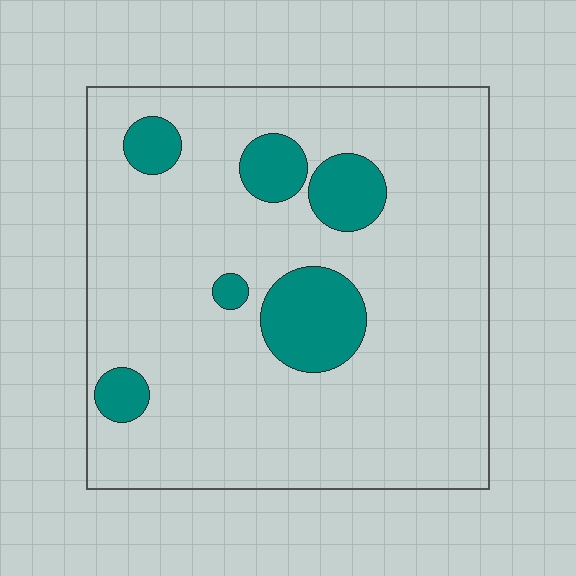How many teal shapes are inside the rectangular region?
6.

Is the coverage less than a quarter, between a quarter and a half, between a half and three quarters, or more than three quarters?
Less than a quarter.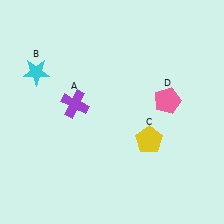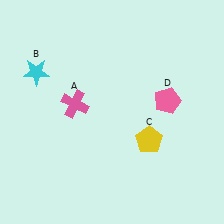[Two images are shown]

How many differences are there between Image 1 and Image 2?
There is 1 difference between the two images.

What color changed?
The cross (A) changed from purple in Image 1 to pink in Image 2.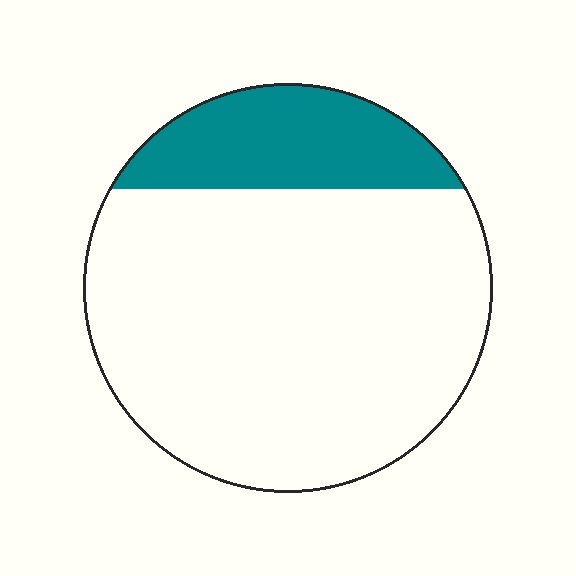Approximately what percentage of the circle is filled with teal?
Approximately 20%.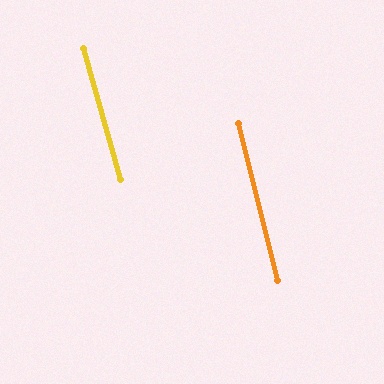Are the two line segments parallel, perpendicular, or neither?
Parallel — their directions differ by only 1.6°.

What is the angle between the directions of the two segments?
Approximately 2 degrees.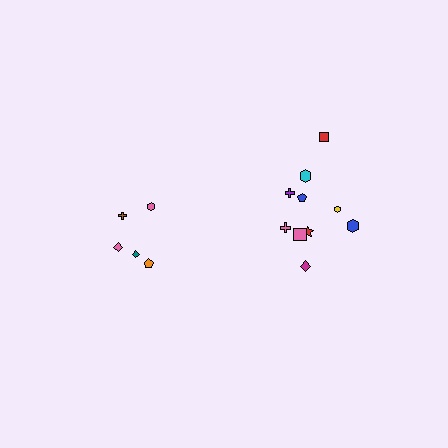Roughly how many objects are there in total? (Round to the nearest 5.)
Roughly 15 objects in total.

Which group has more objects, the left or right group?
The right group.